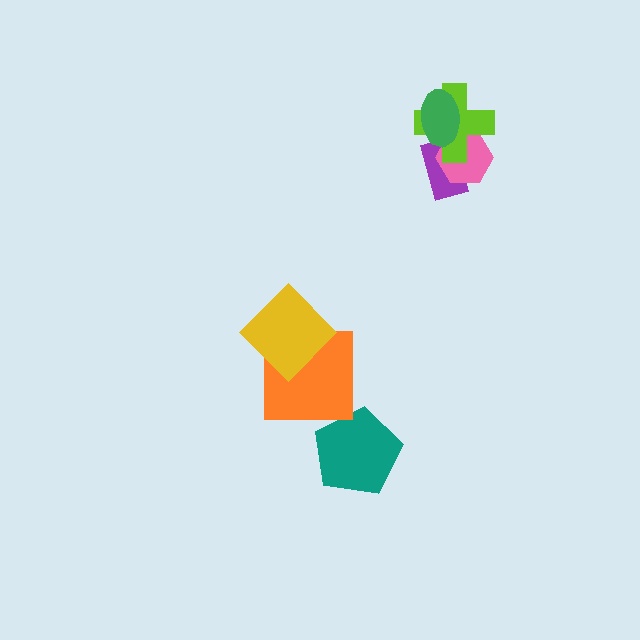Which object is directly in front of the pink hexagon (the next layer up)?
The lime cross is directly in front of the pink hexagon.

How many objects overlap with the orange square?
1 object overlaps with the orange square.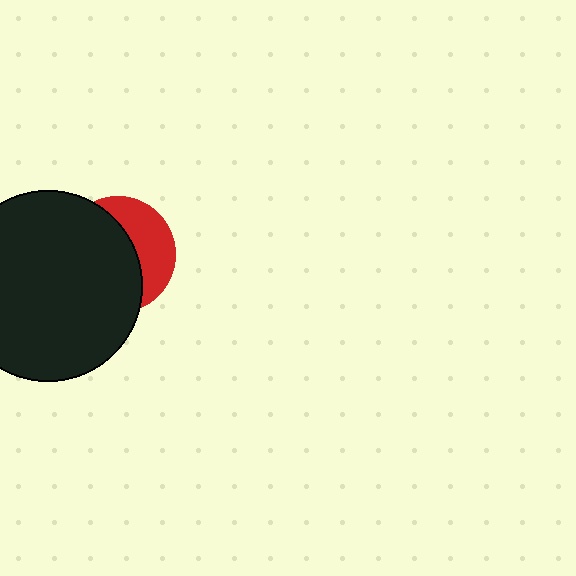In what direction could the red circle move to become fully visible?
The red circle could move right. That would shift it out from behind the black circle entirely.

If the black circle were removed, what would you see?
You would see the complete red circle.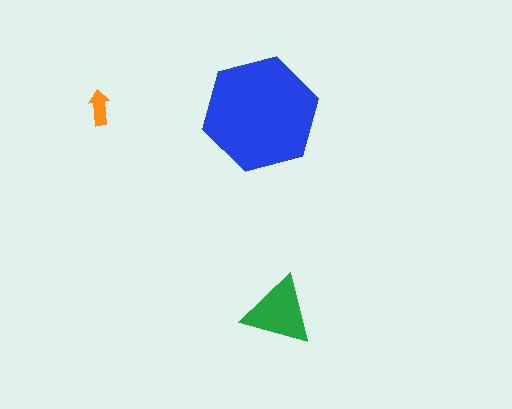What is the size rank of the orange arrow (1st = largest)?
3rd.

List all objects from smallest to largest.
The orange arrow, the green triangle, the blue hexagon.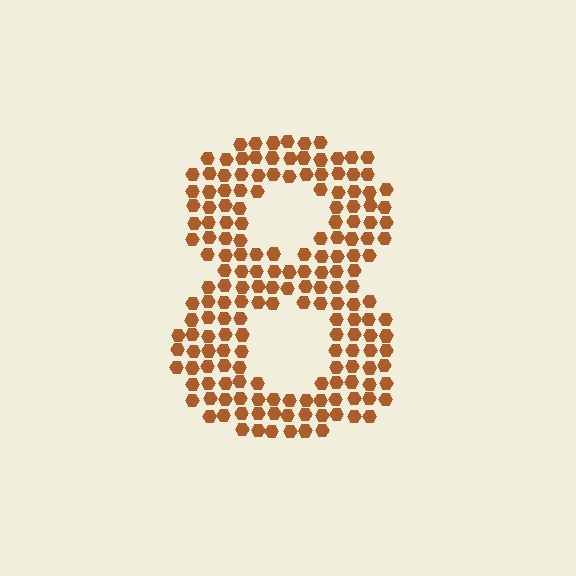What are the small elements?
The small elements are hexagons.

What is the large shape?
The large shape is the digit 8.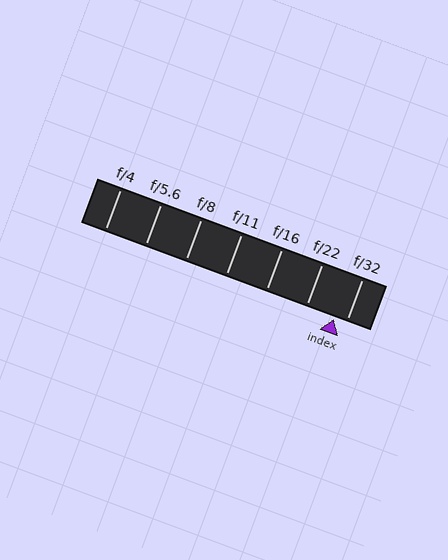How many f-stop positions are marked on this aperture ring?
There are 7 f-stop positions marked.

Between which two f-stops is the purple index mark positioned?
The index mark is between f/22 and f/32.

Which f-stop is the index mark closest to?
The index mark is closest to f/32.